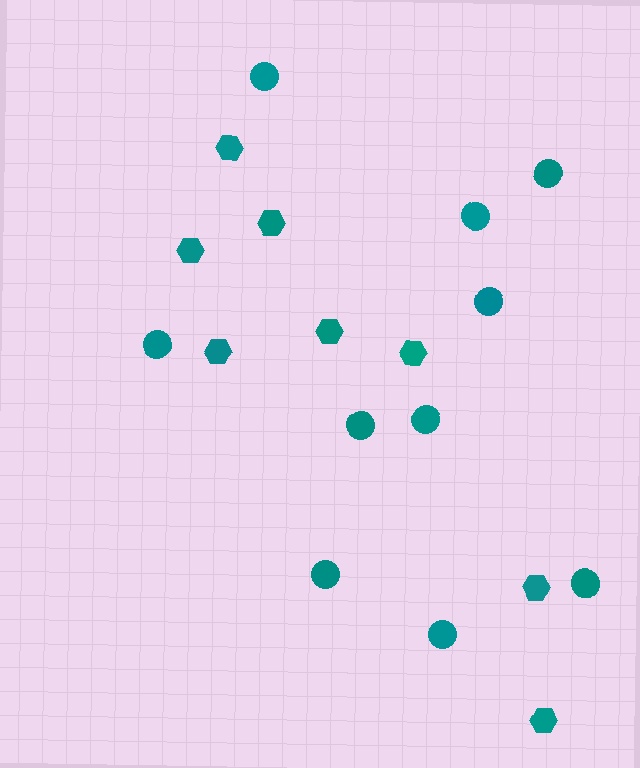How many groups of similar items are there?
There are 2 groups: one group of hexagons (8) and one group of circles (10).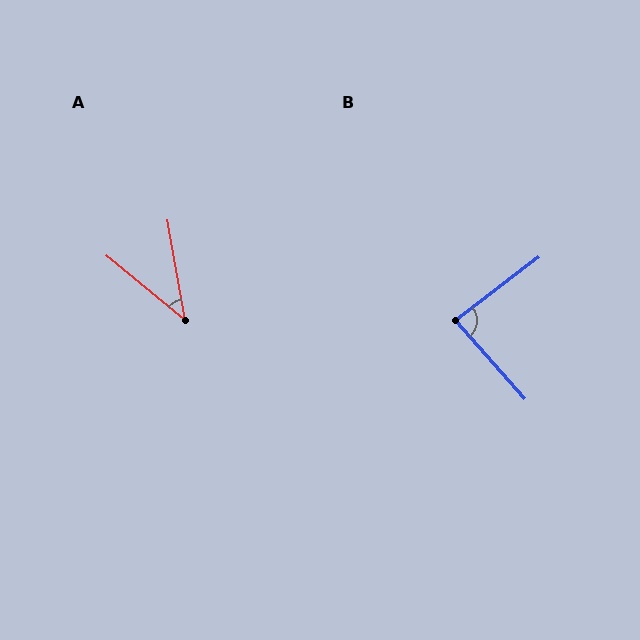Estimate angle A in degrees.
Approximately 41 degrees.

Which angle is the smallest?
A, at approximately 41 degrees.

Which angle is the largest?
B, at approximately 86 degrees.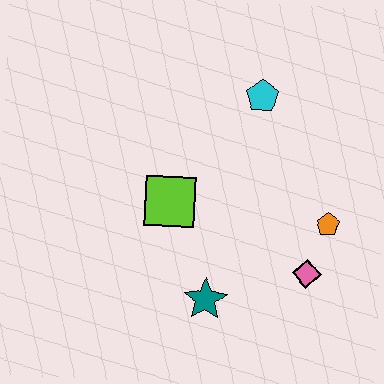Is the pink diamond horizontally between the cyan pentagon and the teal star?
No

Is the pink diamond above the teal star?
Yes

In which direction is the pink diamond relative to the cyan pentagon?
The pink diamond is below the cyan pentagon.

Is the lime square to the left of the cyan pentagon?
Yes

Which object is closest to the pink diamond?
The orange pentagon is closest to the pink diamond.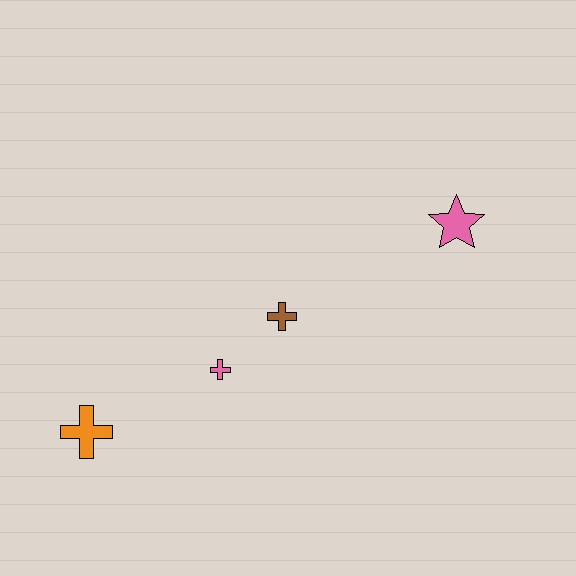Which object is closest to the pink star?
The brown cross is closest to the pink star.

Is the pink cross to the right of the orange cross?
Yes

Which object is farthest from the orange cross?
The pink star is farthest from the orange cross.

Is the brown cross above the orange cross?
Yes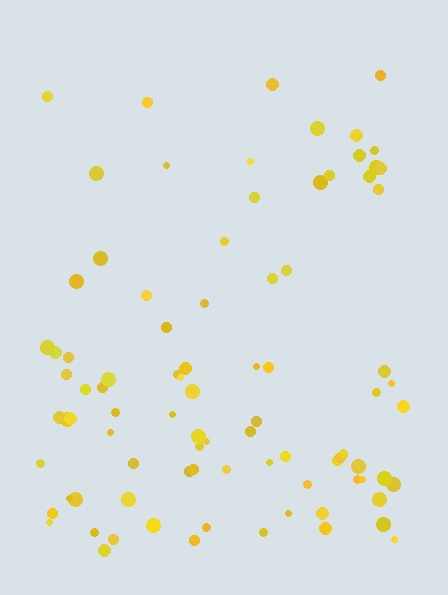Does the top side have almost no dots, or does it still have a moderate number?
Still a moderate number, just noticeably fewer than the bottom.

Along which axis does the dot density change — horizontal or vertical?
Vertical.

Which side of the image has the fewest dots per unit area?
The top.